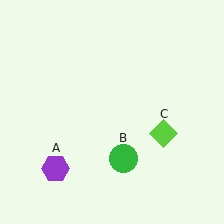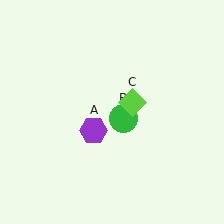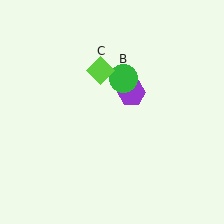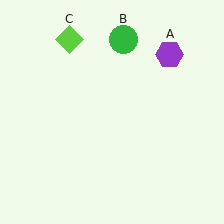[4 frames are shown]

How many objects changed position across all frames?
3 objects changed position: purple hexagon (object A), green circle (object B), lime diamond (object C).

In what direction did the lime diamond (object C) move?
The lime diamond (object C) moved up and to the left.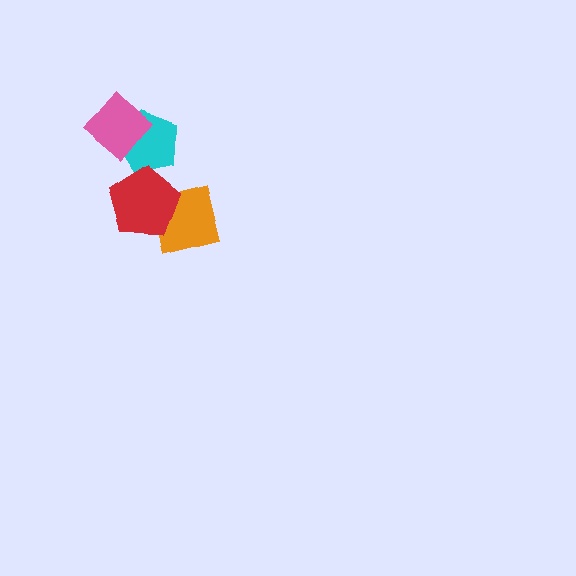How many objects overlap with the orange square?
1 object overlaps with the orange square.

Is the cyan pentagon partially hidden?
Yes, it is partially covered by another shape.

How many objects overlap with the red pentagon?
2 objects overlap with the red pentagon.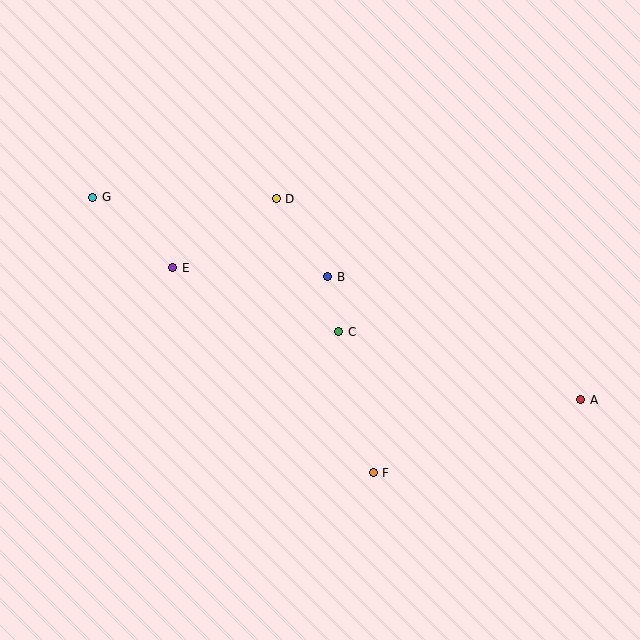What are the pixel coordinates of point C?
Point C is at (339, 332).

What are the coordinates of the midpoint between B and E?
The midpoint between B and E is at (250, 272).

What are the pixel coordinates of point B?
Point B is at (328, 277).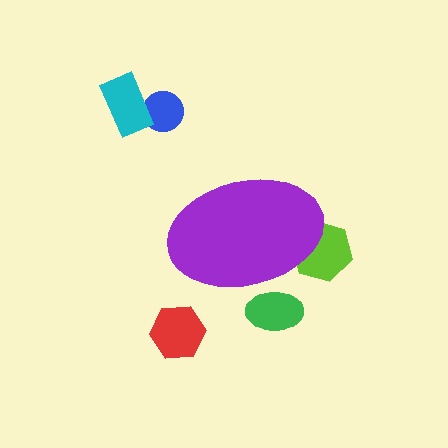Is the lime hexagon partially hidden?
Yes, the lime hexagon is partially hidden behind the purple ellipse.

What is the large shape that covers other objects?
A purple ellipse.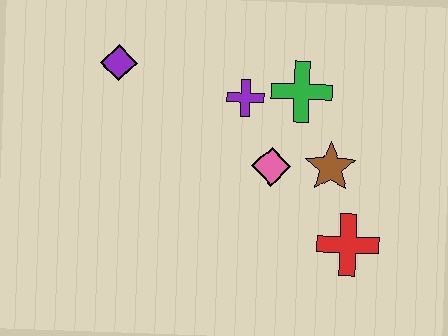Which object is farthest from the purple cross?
The red cross is farthest from the purple cross.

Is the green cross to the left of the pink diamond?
No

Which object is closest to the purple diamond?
The purple cross is closest to the purple diamond.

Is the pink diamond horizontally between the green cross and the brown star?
No